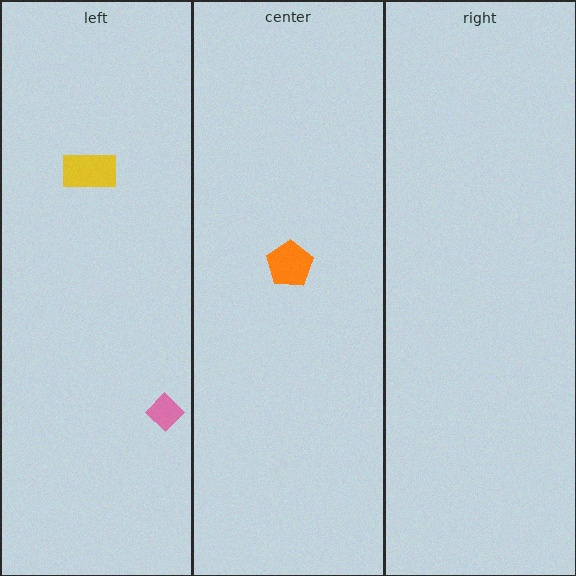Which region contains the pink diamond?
The left region.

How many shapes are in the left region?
2.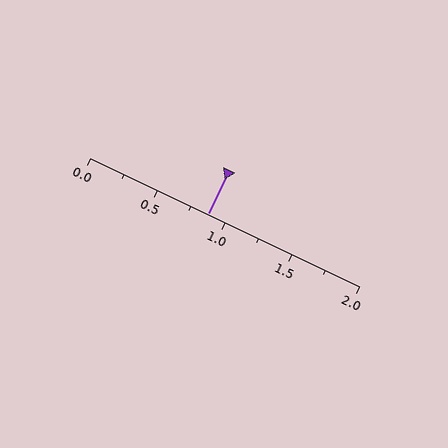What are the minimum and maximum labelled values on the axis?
The axis runs from 0.0 to 2.0.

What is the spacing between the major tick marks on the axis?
The major ticks are spaced 0.5 apart.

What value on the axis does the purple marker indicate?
The marker indicates approximately 0.88.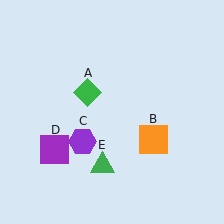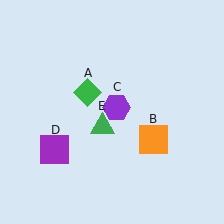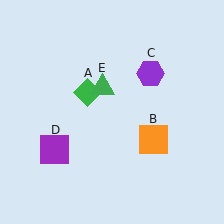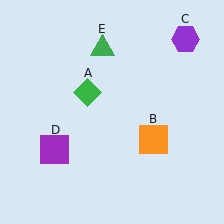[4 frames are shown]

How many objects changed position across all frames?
2 objects changed position: purple hexagon (object C), green triangle (object E).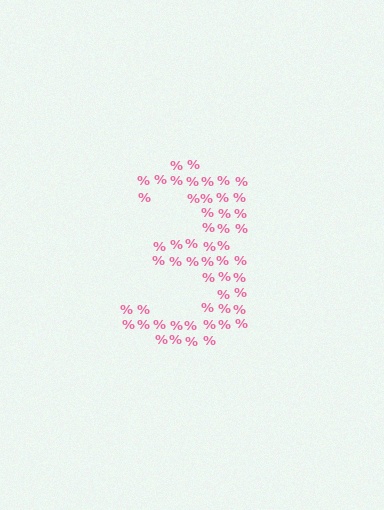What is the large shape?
The large shape is the digit 3.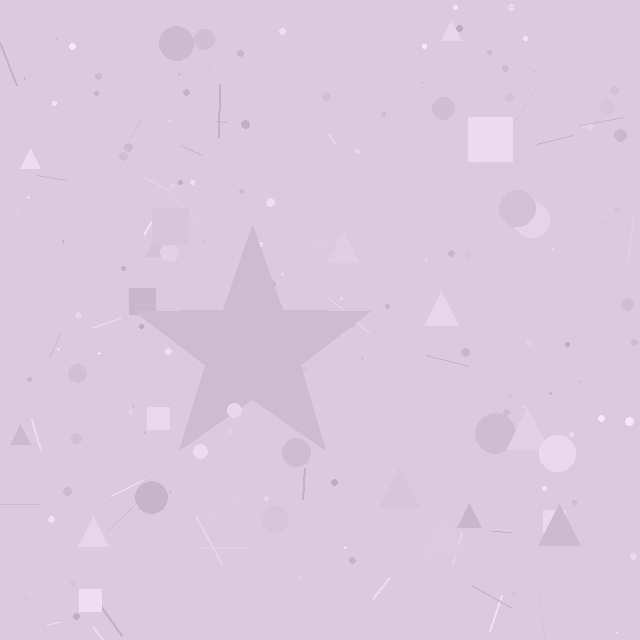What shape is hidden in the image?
A star is hidden in the image.